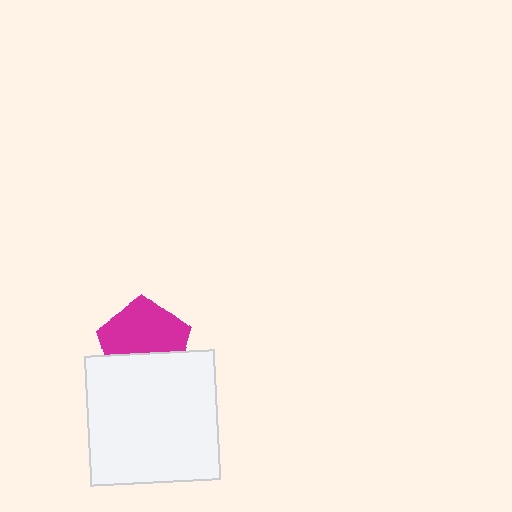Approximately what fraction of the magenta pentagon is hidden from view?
Roughly 37% of the magenta pentagon is hidden behind the white square.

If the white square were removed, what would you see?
You would see the complete magenta pentagon.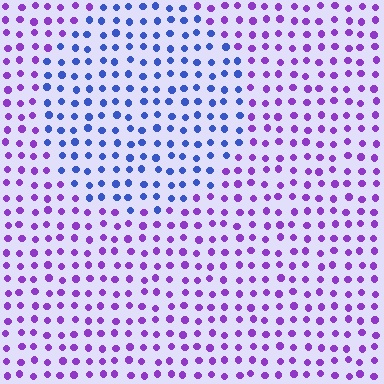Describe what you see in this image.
The image is filled with small purple elements in a uniform arrangement. A circle-shaped region is visible where the elements are tinted to a slightly different hue, forming a subtle color boundary.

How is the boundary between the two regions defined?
The boundary is defined purely by a slight shift in hue (about 50 degrees). Spacing, size, and orientation are identical on both sides.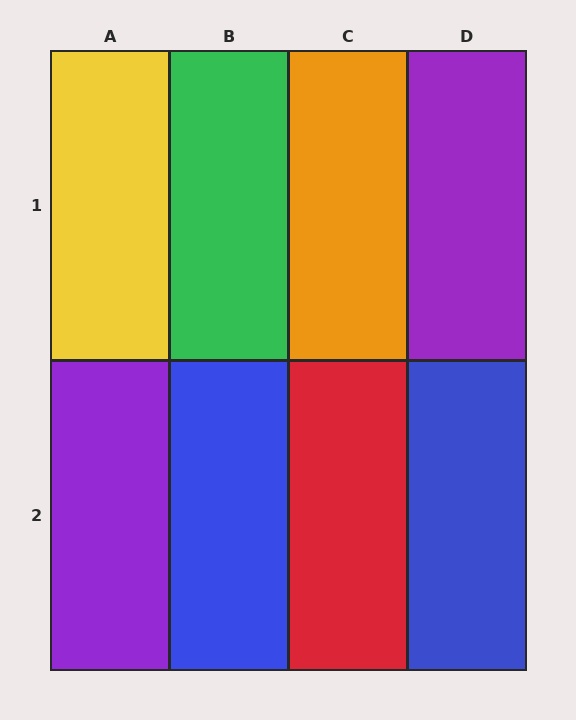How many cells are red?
1 cell is red.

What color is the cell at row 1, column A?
Yellow.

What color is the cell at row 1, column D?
Purple.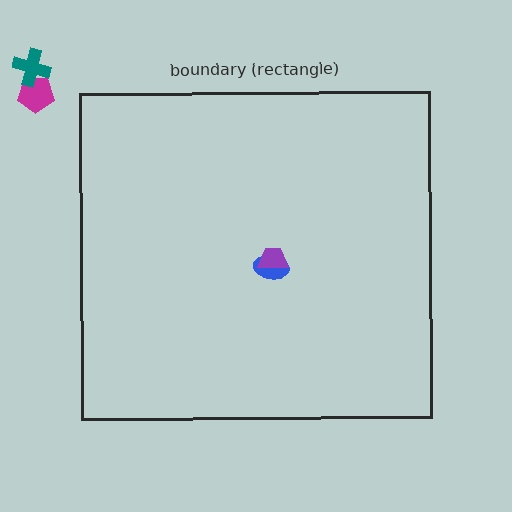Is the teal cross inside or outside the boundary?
Outside.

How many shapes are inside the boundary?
2 inside, 2 outside.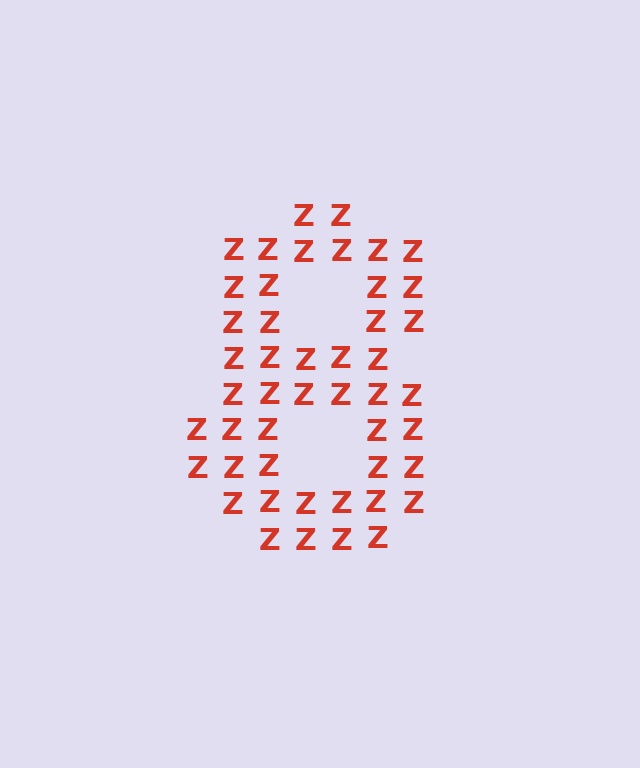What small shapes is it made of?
It is made of small letter Z's.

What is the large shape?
The large shape is the digit 8.